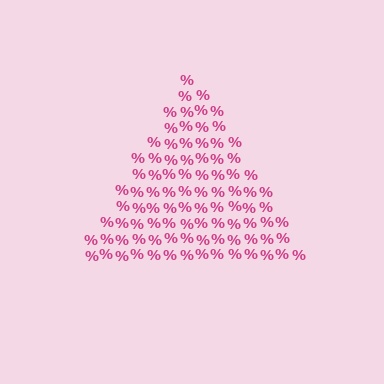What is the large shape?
The large shape is a triangle.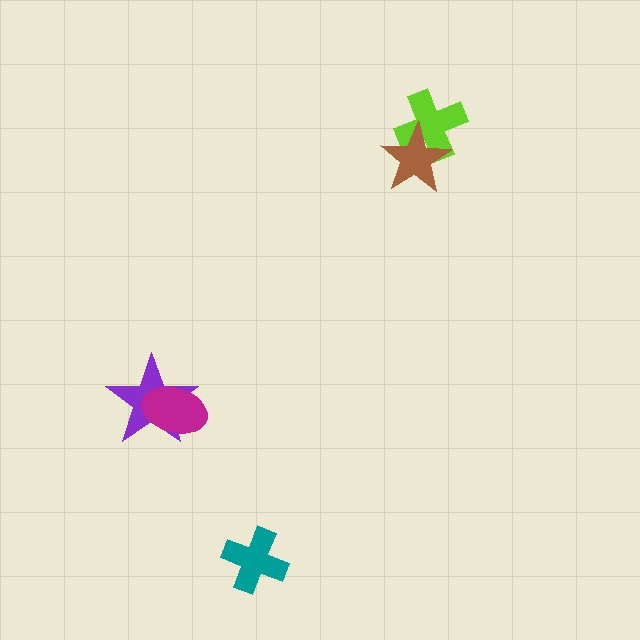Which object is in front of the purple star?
The magenta ellipse is in front of the purple star.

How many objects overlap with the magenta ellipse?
1 object overlaps with the magenta ellipse.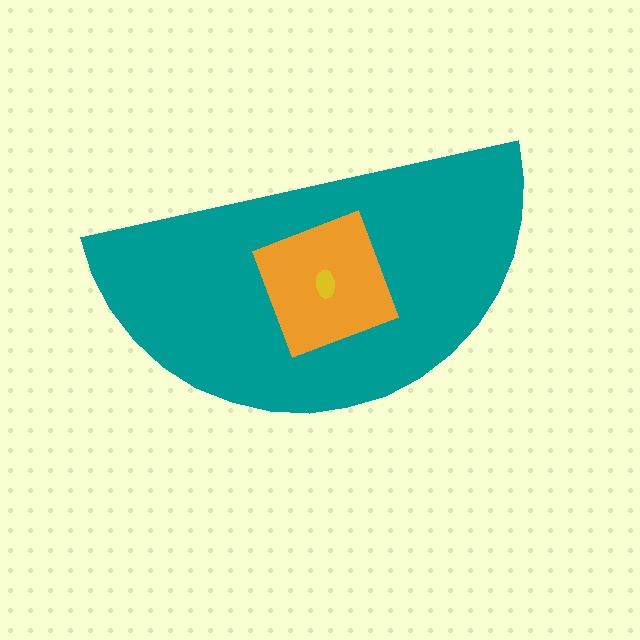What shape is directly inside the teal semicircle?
The orange square.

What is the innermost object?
The yellow ellipse.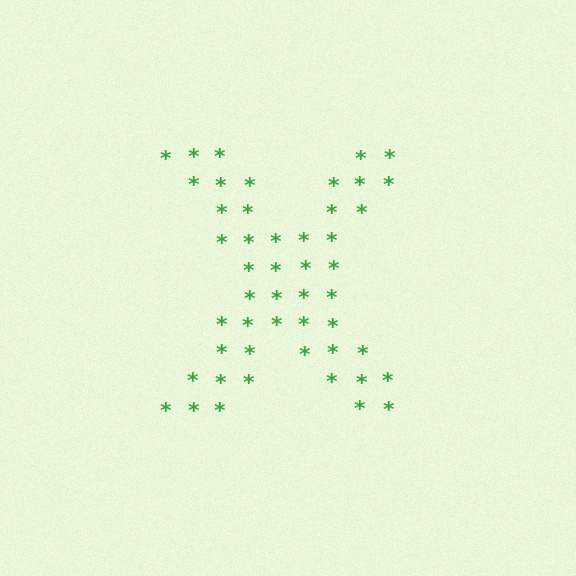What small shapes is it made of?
It is made of small asterisks.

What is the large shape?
The large shape is the letter X.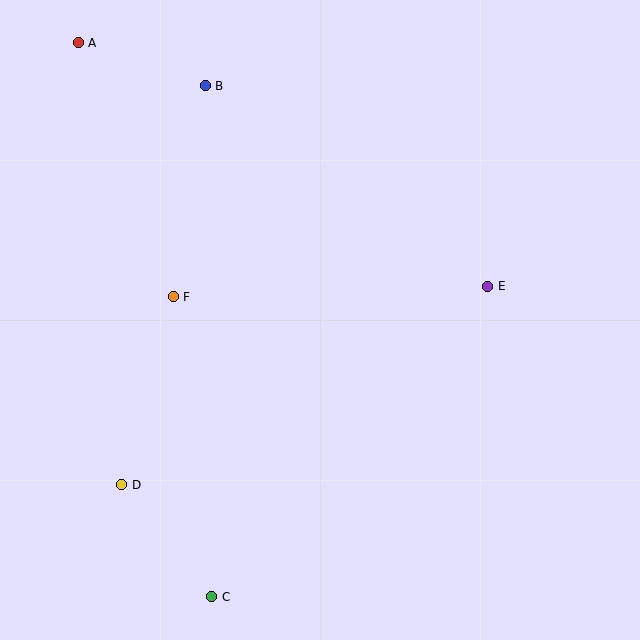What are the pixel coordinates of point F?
Point F is at (173, 297).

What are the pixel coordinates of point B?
Point B is at (205, 86).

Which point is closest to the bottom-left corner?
Point D is closest to the bottom-left corner.